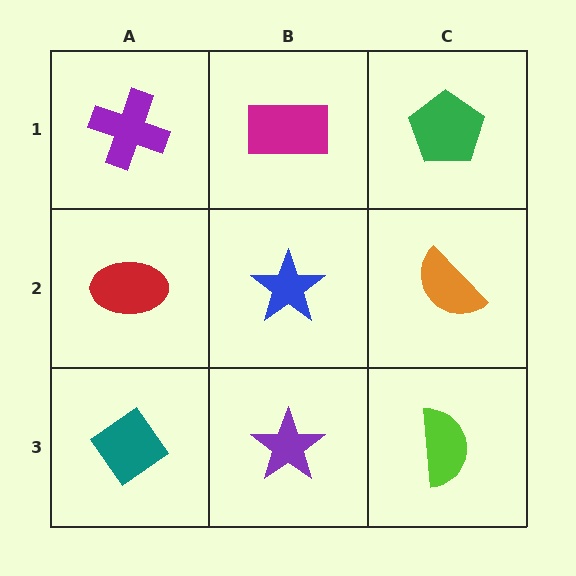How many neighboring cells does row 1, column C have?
2.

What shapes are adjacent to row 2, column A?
A purple cross (row 1, column A), a teal diamond (row 3, column A), a blue star (row 2, column B).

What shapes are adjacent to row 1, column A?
A red ellipse (row 2, column A), a magenta rectangle (row 1, column B).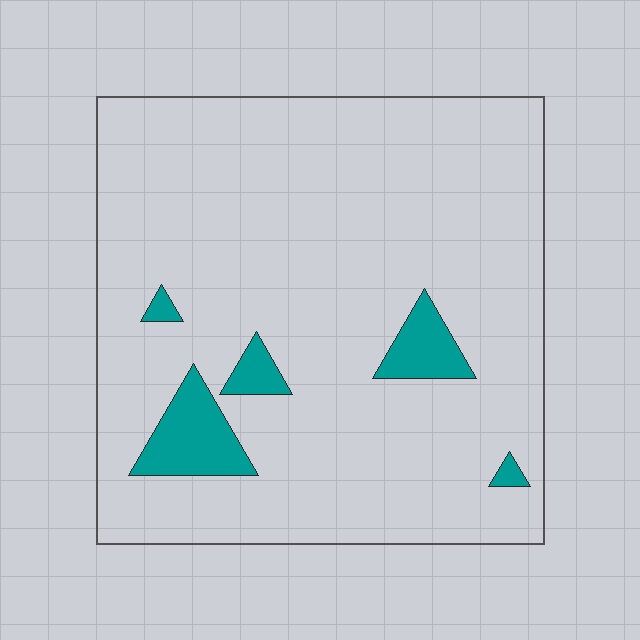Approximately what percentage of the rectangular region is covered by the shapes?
Approximately 10%.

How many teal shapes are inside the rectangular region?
5.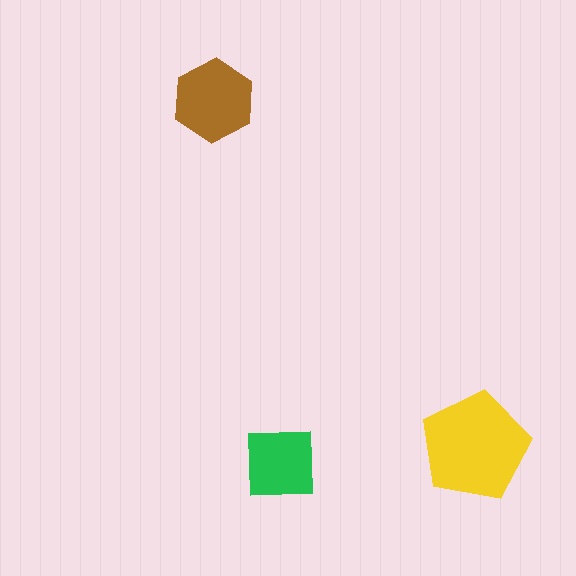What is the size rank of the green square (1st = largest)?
3rd.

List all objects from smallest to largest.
The green square, the brown hexagon, the yellow pentagon.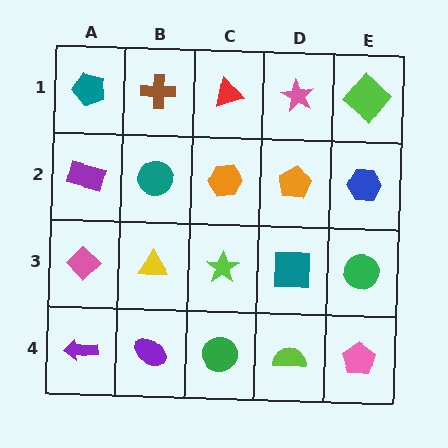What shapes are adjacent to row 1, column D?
An orange pentagon (row 2, column D), a red triangle (row 1, column C), a lime diamond (row 1, column E).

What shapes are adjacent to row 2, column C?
A red triangle (row 1, column C), a lime star (row 3, column C), a teal circle (row 2, column B), an orange pentagon (row 2, column D).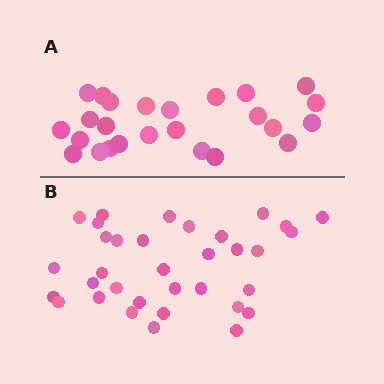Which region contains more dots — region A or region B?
Region B (the bottom region) has more dots.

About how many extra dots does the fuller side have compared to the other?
Region B has roughly 8 or so more dots than region A.